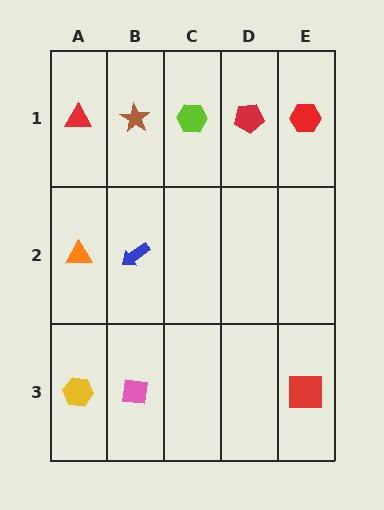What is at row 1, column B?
A brown star.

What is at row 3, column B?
A pink square.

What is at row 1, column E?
A red hexagon.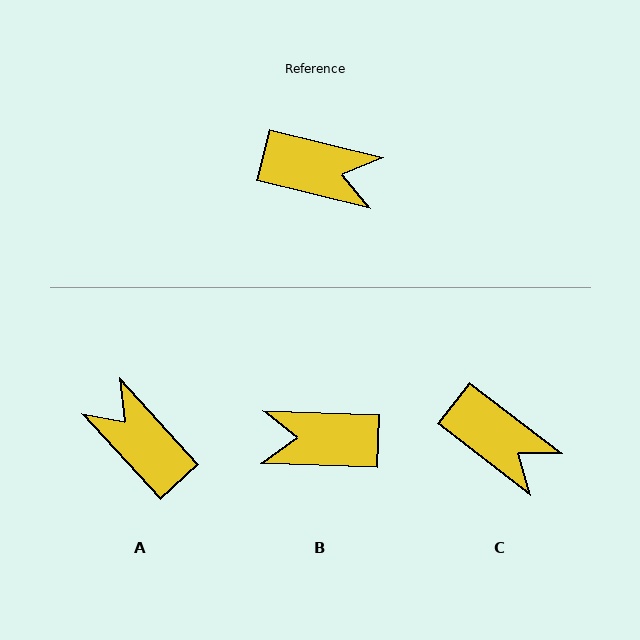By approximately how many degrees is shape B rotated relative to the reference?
Approximately 168 degrees clockwise.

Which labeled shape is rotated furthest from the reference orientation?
B, about 168 degrees away.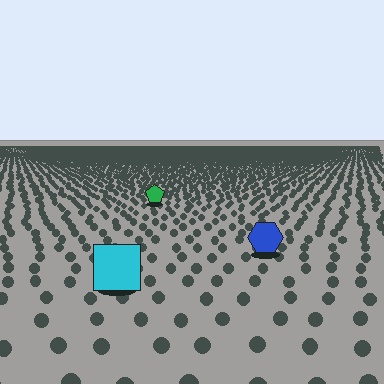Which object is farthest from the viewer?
The green pentagon is farthest from the viewer. It appears smaller and the ground texture around it is denser.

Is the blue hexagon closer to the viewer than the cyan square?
No. The cyan square is closer — you can tell from the texture gradient: the ground texture is coarser near it.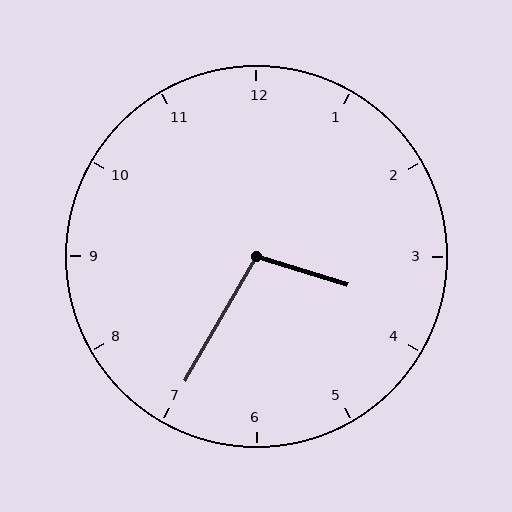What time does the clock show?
3:35.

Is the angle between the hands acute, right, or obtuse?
It is obtuse.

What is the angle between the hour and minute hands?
Approximately 102 degrees.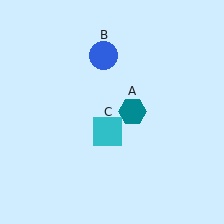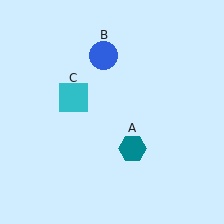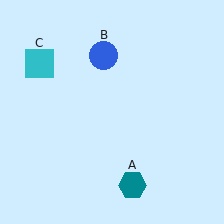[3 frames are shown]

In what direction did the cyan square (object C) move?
The cyan square (object C) moved up and to the left.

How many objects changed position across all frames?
2 objects changed position: teal hexagon (object A), cyan square (object C).